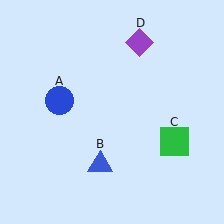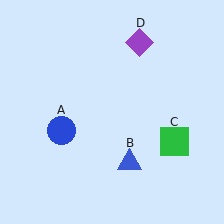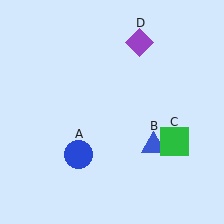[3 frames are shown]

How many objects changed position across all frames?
2 objects changed position: blue circle (object A), blue triangle (object B).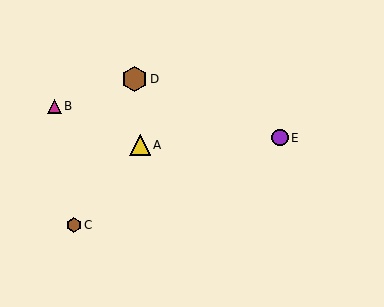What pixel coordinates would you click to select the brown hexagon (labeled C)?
Click at (74, 225) to select the brown hexagon C.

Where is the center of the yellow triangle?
The center of the yellow triangle is at (140, 145).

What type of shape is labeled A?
Shape A is a yellow triangle.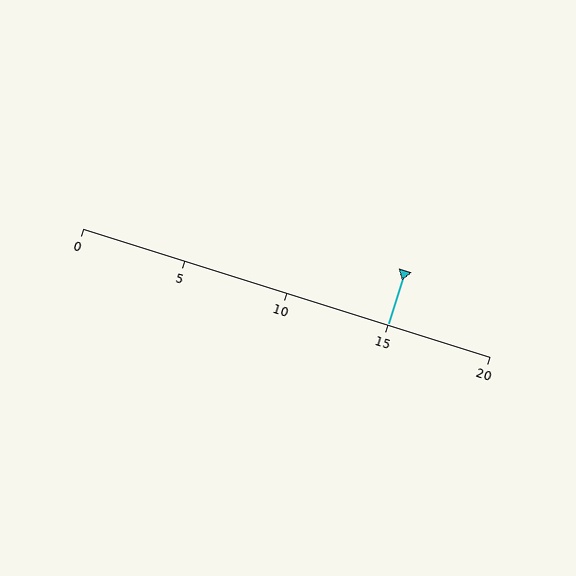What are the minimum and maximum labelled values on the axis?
The axis runs from 0 to 20.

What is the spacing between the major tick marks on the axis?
The major ticks are spaced 5 apart.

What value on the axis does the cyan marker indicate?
The marker indicates approximately 15.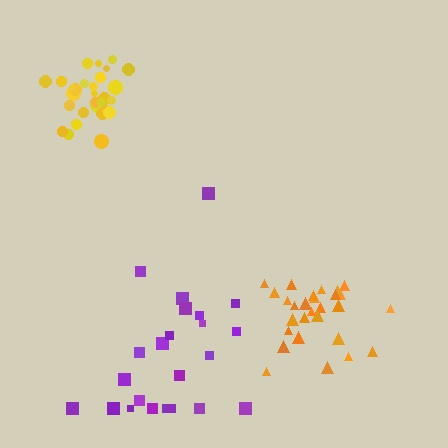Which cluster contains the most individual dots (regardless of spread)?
Yellow (30).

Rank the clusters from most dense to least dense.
yellow, orange, purple.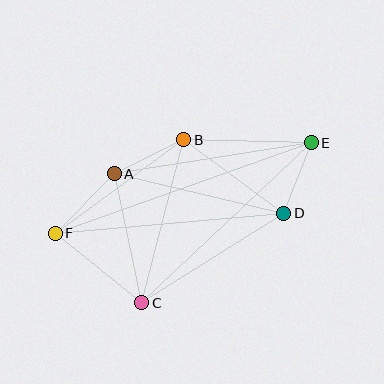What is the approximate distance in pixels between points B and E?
The distance between B and E is approximately 128 pixels.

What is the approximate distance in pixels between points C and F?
The distance between C and F is approximately 111 pixels.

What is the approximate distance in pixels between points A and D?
The distance between A and D is approximately 174 pixels.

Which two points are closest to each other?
Points D and E are closest to each other.